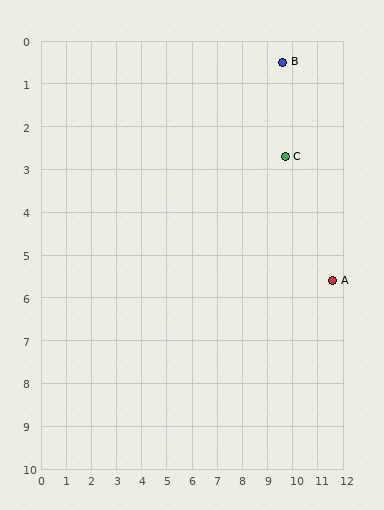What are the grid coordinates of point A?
Point A is at approximately (11.6, 5.6).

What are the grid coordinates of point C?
Point C is at approximately (9.7, 2.7).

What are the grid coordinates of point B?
Point B is at approximately (9.6, 0.5).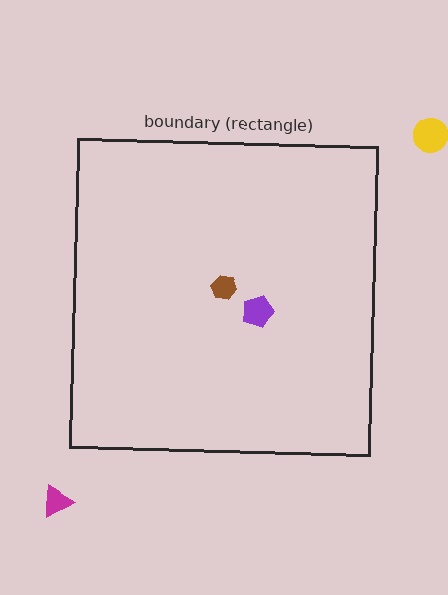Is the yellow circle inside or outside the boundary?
Outside.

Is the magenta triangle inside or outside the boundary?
Outside.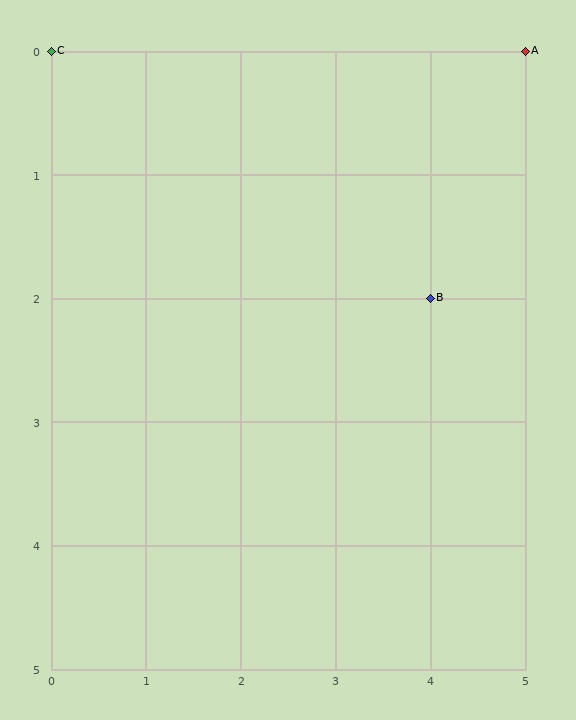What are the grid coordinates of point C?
Point C is at grid coordinates (0, 0).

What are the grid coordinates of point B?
Point B is at grid coordinates (4, 2).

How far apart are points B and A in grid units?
Points B and A are 1 column and 2 rows apart (about 2.2 grid units diagonally).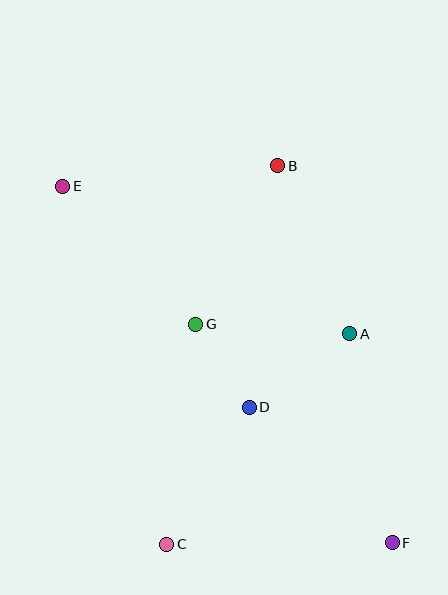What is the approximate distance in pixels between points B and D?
The distance between B and D is approximately 243 pixels.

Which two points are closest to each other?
Points D and G are closest to each other.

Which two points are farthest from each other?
Points E and F are farthest from each other.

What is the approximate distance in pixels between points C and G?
The distance between C and G is approximately 222 pixels.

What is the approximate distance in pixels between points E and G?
The distance between E and G is approximately 192 pixels.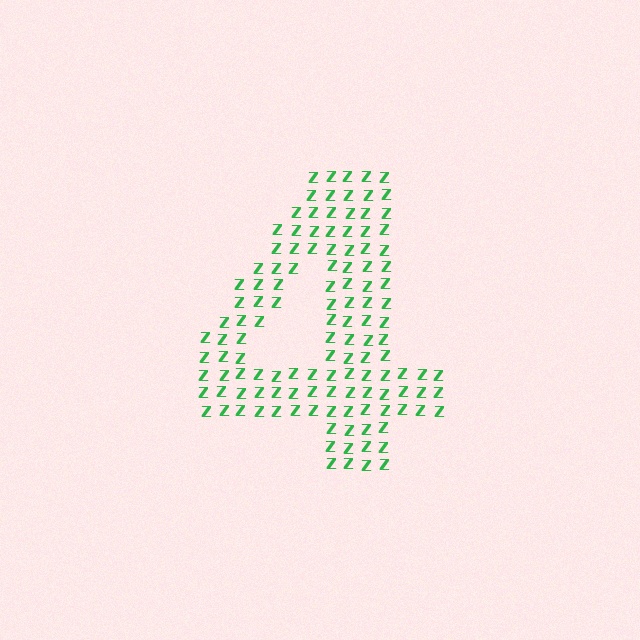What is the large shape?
The large shape is the digit 4.